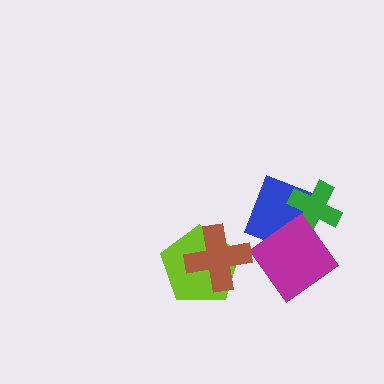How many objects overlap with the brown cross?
1 object overlaps with the brown cross.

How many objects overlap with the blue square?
2 objects overlap with the blue square.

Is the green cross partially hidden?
Yes, it is partially covered by another shape.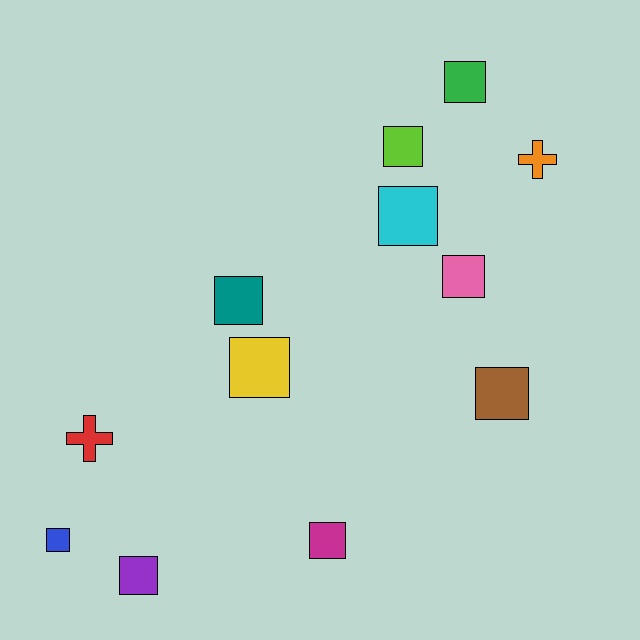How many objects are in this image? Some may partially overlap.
There are 12 objects.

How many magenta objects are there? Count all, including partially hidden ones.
There is 1 magenta object.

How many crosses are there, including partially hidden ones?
There are 2 crosses.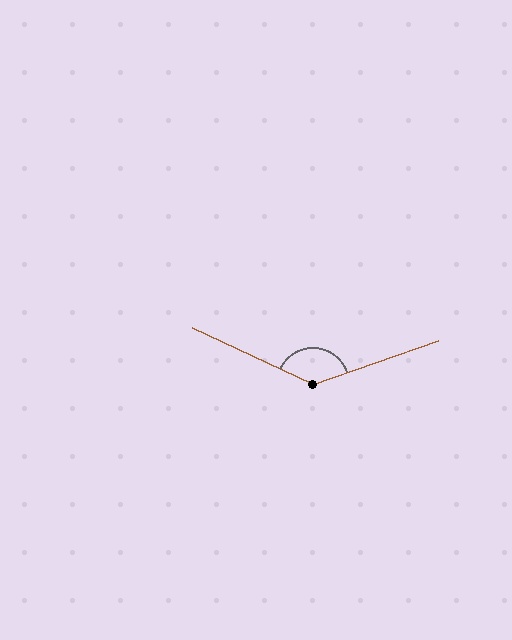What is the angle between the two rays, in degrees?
Approximately 136 degrees.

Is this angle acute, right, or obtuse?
It is obtuse.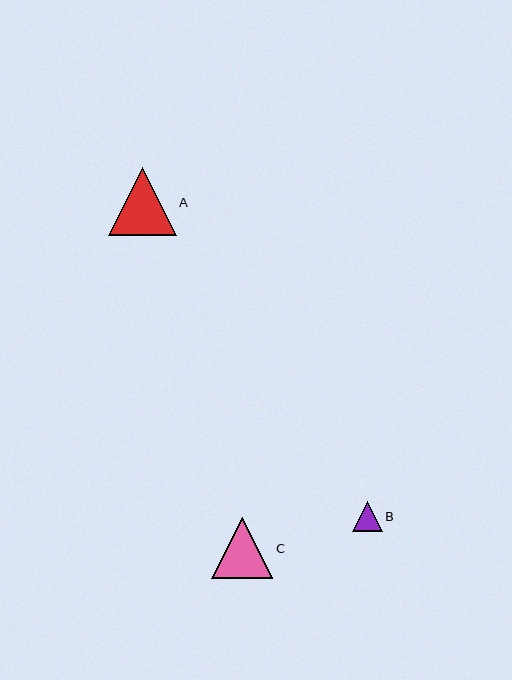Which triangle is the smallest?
Triangle B is the smallest with a size of approximately 30 pixels.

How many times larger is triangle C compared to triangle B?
Triangle C is approximately 2.0 times the size of triangle B.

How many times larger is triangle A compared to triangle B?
Triangle A is approximately 2.3 times the size of triangle B.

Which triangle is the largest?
Triangle A is the largest with a size of approximately 68 pixels.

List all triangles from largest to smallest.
From largest to smallest: A, C, B.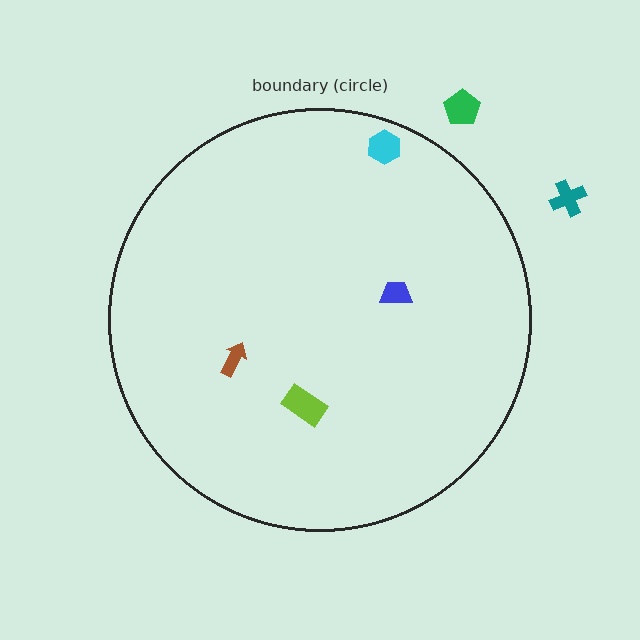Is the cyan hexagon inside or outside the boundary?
Inside.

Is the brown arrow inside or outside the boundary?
Inside.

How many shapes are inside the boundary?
4 inside, 2 outside.